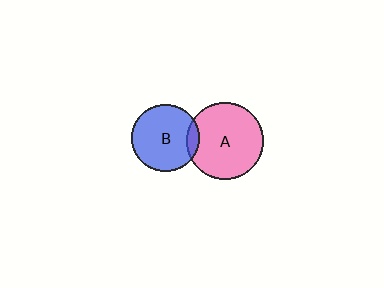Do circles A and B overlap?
Yes.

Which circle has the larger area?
Circle A (pink).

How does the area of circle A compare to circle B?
Approximately 1.3 times.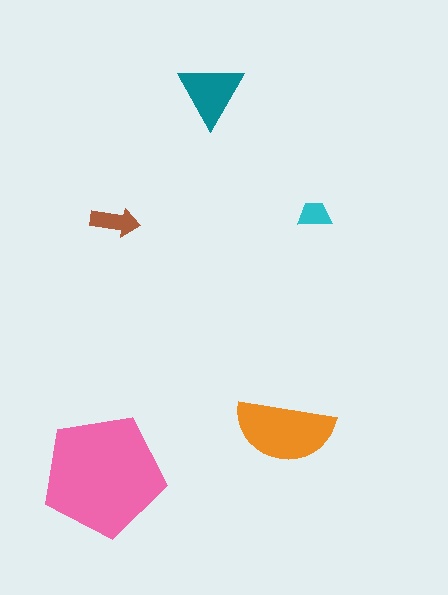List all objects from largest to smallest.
The pink pentagon, the orange semicircle, the teal triangle, the brown arrow, the cyan trapezoid.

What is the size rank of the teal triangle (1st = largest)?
3rd.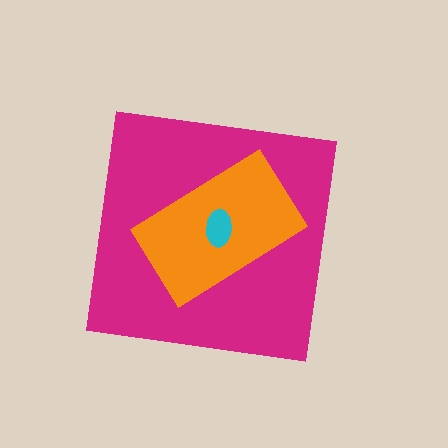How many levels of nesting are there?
3.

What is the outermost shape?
The magenta square.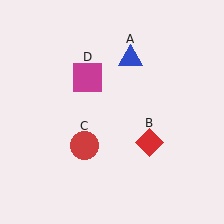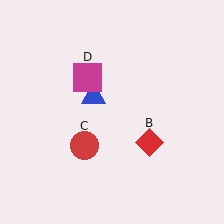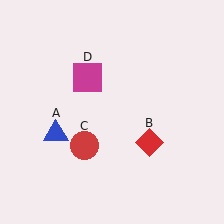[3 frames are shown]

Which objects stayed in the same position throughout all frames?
Red diamond (object B) and red circle (object C) and magenta square (object D) remained stationary.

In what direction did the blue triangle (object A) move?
The blue triangle (object A) moved down and to the left.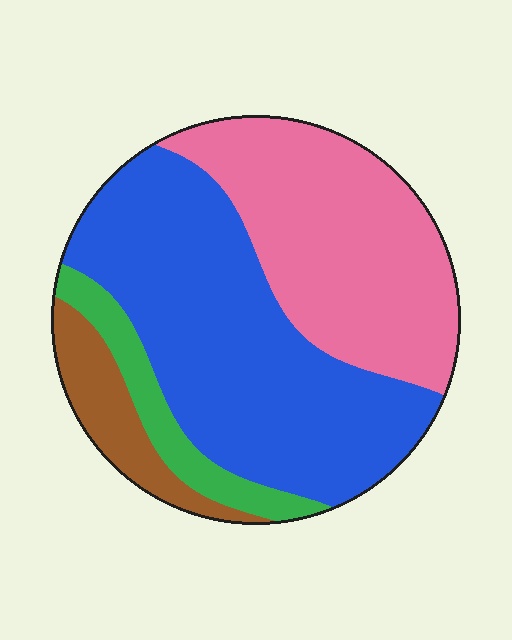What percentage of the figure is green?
Green takes up less than a quarter of the figure.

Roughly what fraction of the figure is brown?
Brown covers 9% of the figure.